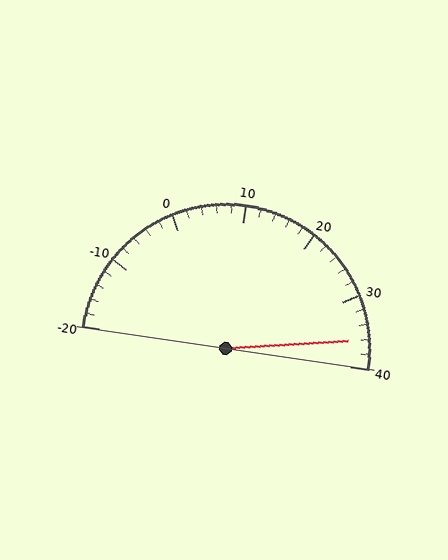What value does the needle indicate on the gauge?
The needle indicates approximately 36.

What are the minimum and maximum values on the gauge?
The gauge ranges from -20 to 40.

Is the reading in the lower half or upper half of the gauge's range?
The reading is in the upper half of the range (-20 to 40).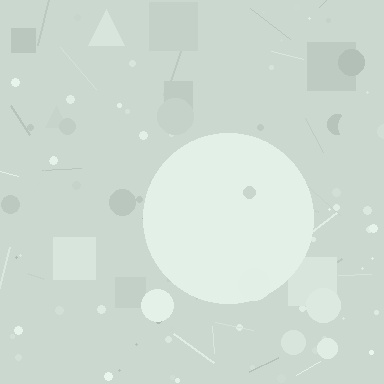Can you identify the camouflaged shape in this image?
The camouflaged shape is a circle.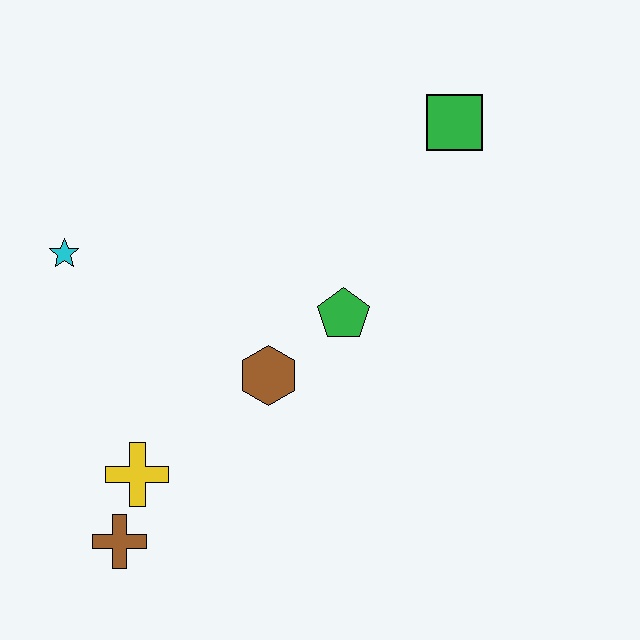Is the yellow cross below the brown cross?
No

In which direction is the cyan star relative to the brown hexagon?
The cyan star is to the left of the brown hexagon.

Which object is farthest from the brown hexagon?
The green square is farthest from the brown hexagon.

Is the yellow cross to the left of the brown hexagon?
Yes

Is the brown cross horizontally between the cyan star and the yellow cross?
Yes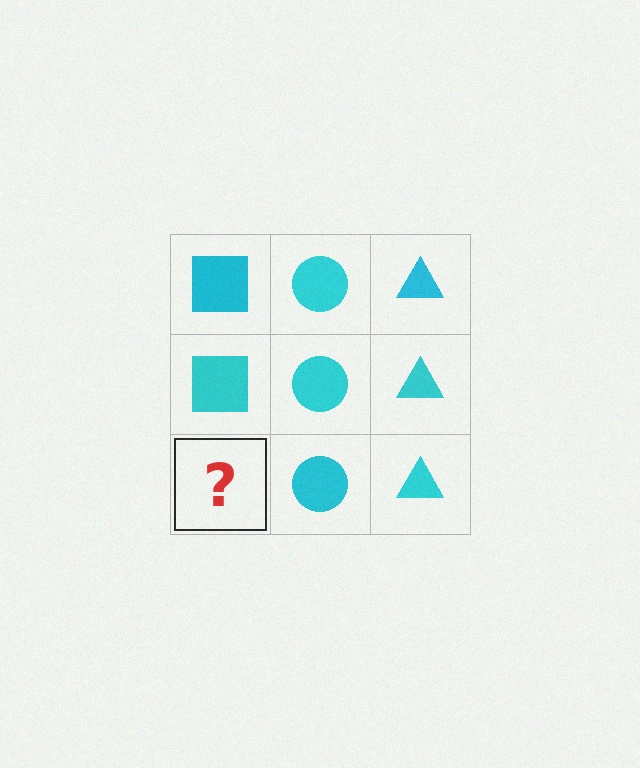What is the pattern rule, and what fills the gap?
The rule is that each column has a consistent shape. The gap should be filled with a cyan square.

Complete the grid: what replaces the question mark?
The question mark should be replaced with a cyan square.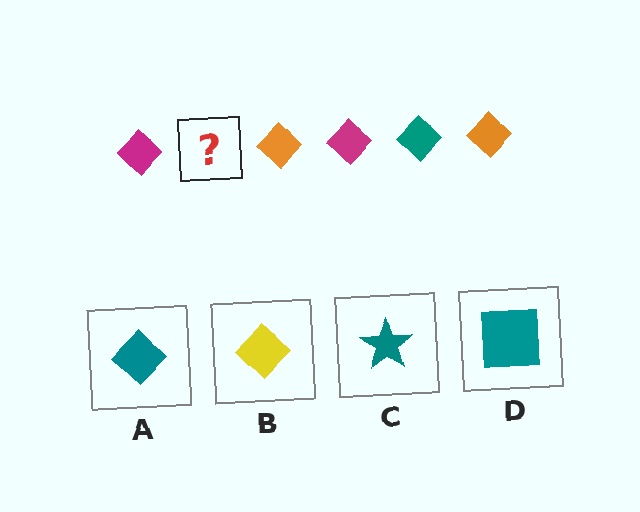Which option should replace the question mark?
Option A.